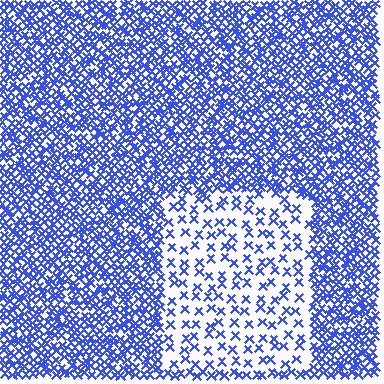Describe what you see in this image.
The image contains small blue elements arranged at two different densities. A rectangle-shaped region is visible where the elements are less densely packed than the surrounding area.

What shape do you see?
I see a rectangle.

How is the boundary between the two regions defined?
The boundary is defined by a change in element density (approximately 2.9x ratio). All elements are the same color, size, and shape.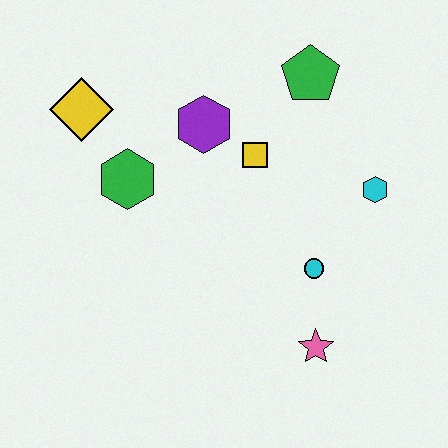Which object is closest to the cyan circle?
The pink star is closest to the cyan circle.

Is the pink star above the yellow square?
No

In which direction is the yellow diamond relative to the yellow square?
The yellow diamond is to the left of the yellow square.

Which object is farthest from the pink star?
The yellow diamond is farthest from the pink star.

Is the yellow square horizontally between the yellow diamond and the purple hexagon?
No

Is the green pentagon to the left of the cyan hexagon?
Yes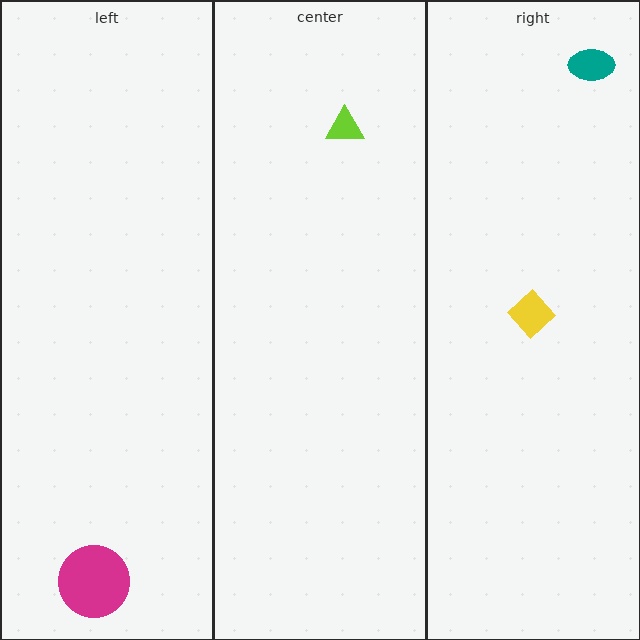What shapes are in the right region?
The teal ellipse, the yellow diamond.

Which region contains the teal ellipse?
The right region.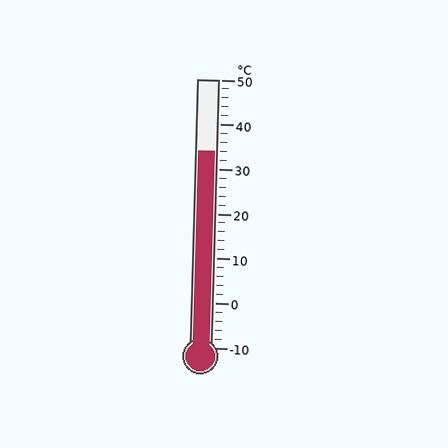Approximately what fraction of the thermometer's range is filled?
The thermometer is filled to approximately 75% of its range.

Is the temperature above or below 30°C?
The temperature is above 30°C.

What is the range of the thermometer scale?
The thermometer scale ranges from -10°C to 50°C.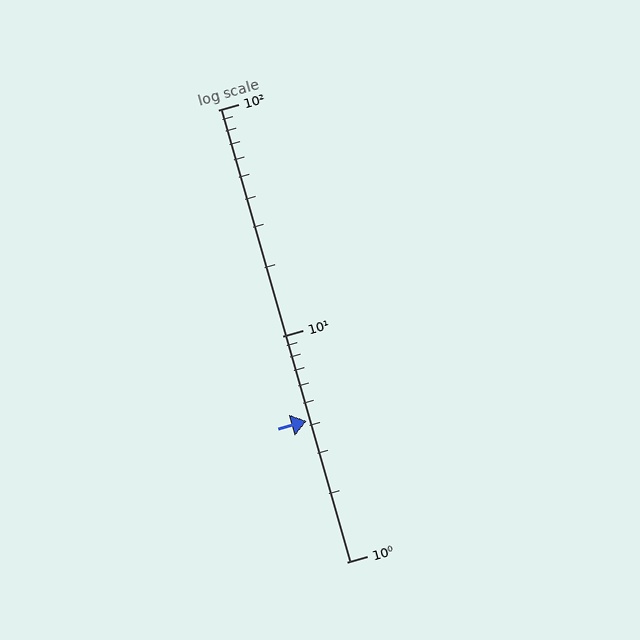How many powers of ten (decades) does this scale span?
The scale spans 2 decades, from 1 to 100.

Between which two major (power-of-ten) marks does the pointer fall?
The pointer is between 1 and 10.